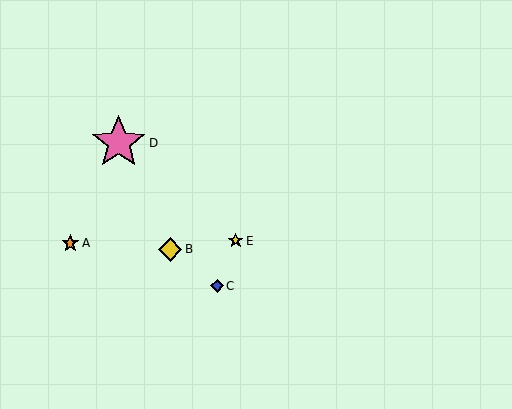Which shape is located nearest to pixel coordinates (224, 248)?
The yellow star (labeled E) at (236, 241) is nearest to that location.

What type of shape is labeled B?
Shape B is a yellow diamond.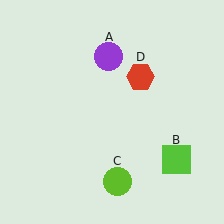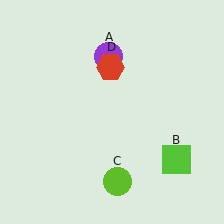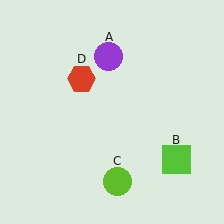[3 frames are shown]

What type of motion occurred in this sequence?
The red hexagon (object D) rotated counterclockwise around the center of the scene.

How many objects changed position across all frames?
1 object changed position: red hexagon (object D).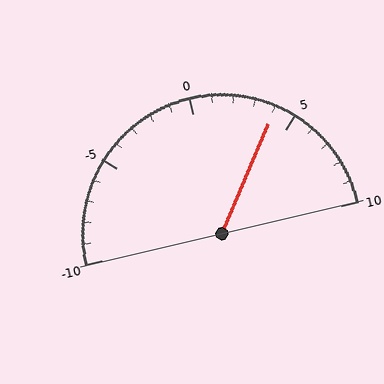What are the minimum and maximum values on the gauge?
The gauge ranges from -10 to 10.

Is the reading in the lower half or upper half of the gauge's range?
The reading is in the upper half of the range (-10 to 10).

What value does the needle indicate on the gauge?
The needle indicates approximately 4.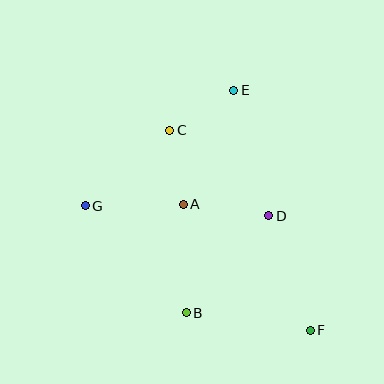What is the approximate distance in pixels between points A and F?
The distance between A and F is approximately 179 pixels.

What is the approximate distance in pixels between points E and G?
The distance between E and G is approximately 188 pixels.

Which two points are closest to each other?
Points A and C are closest to each other.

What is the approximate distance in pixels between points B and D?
The distance between B and D is approximately 127 pixels.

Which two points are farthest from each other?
Points F and G are farthest from each other.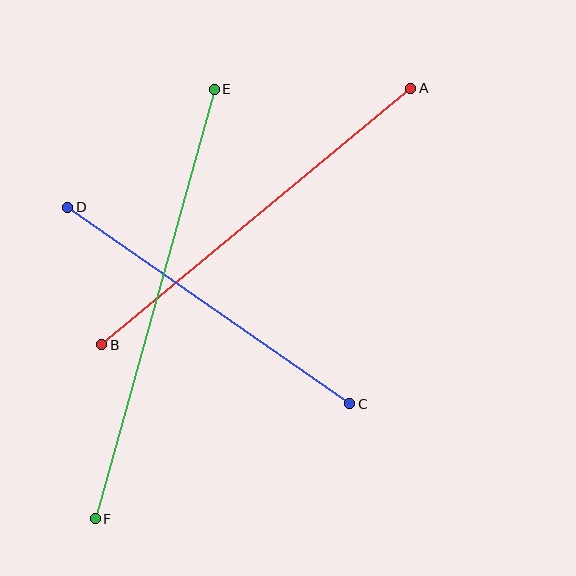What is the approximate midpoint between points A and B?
The midpoint is at approximately (256, 216) pixels.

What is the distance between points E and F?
The distance is approximately 446 pixels.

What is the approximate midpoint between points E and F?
The midpoint is at approximately (155, 304) pixels.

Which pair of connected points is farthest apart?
Points E and F are farthest apart.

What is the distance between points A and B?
The distance is approximately 402 pixels.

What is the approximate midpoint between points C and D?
The midpoint is at approximately (209, 306) pixels.